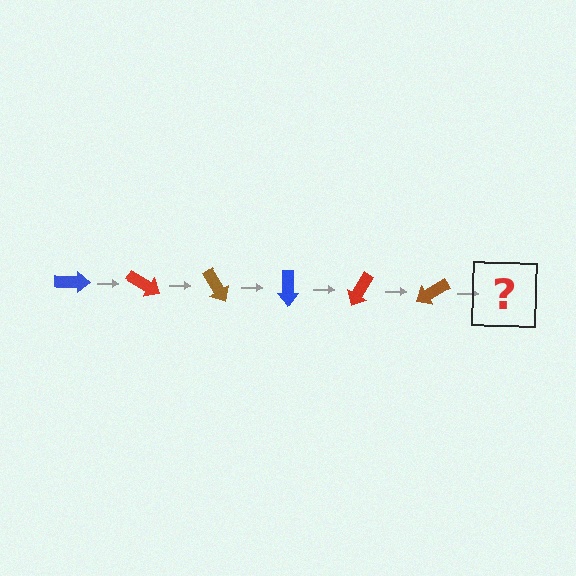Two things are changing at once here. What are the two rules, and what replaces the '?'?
The two rules are that it rotates 30 degrees each step and the color cycles through blue, red, and brown. The '?' should be a blue arrow, rotated 180 degrees from the start.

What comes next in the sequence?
The next element should be a blue arrow, rotated 180 degrees from the start.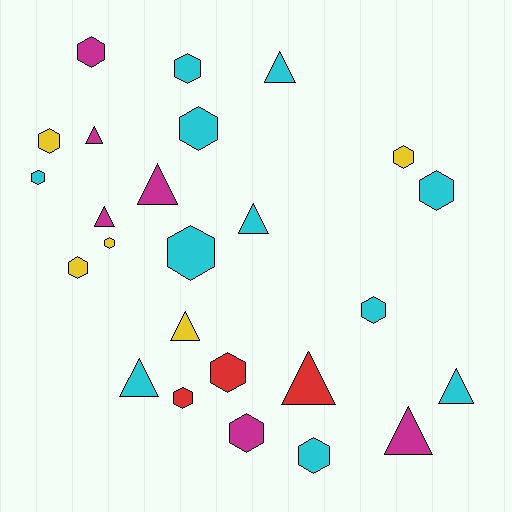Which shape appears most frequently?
Hexagon, with 15 objects.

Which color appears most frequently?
Cyan, with 11 objects.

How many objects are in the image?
There are 25 objects.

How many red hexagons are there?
There are 2 red hexagons.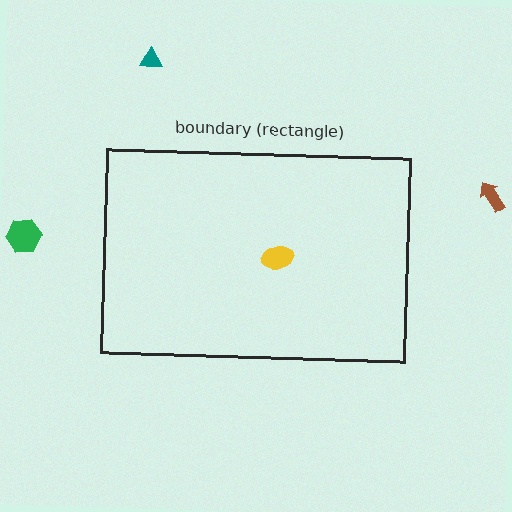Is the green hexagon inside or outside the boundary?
Outside.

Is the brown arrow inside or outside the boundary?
Outside.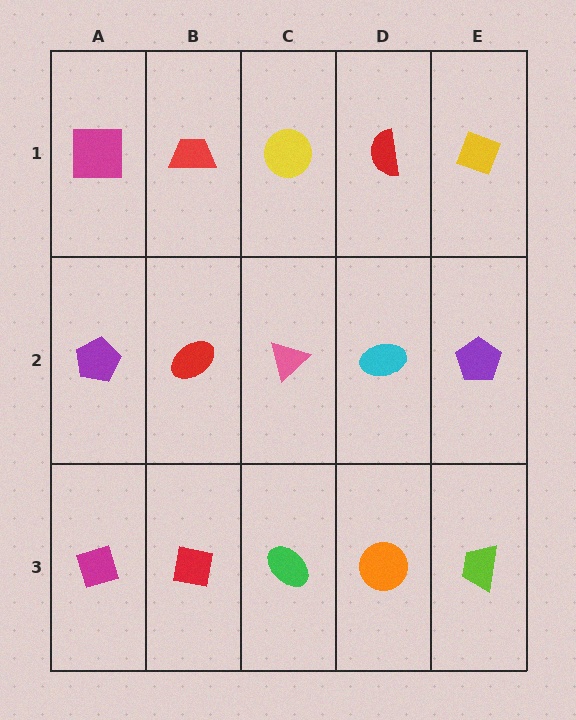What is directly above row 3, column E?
A purple pentagon.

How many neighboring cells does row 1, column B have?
3.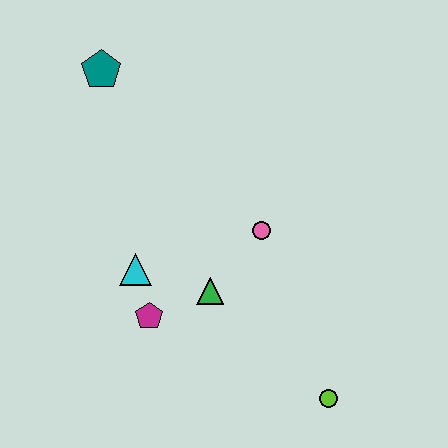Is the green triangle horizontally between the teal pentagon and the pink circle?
Yes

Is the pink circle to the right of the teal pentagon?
Yes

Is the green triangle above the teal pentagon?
No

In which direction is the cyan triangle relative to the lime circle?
The cyan triangle is to the left of the lime circle.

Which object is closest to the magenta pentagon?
The cyan triangle is closest to the magenta pentagon.